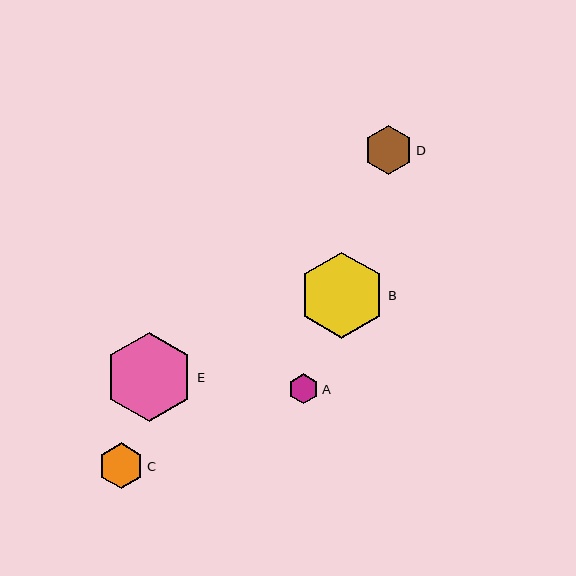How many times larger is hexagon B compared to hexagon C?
Hexagon B is approximately 1.9 times the size of hexagon C.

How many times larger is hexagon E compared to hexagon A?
Hexagon E is approximately 3.0 times the size of hexagon A.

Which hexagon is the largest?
Hexagon E is the largest with a size of approximately 89 pixels.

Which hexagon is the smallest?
Hexagon A is the smallest with a size of approximately 30 pixels.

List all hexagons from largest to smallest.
From largest to smallest: E, B, D, C, A.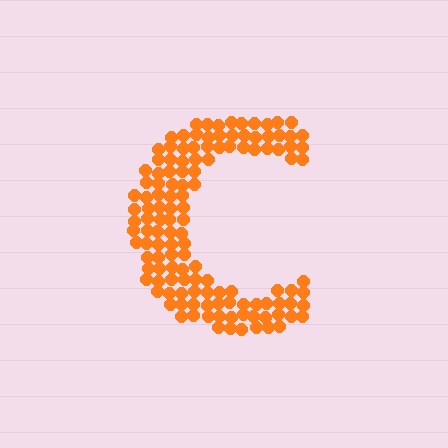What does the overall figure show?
The overall figure shows the letter C.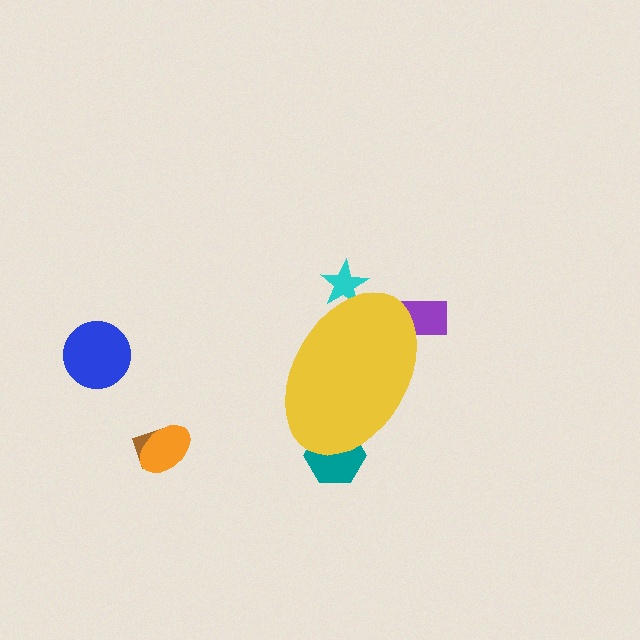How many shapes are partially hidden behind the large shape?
3 shapes are partially hidden.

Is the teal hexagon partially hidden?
Yes, the teal hexagon is partially hidden behind the yellow ellipse.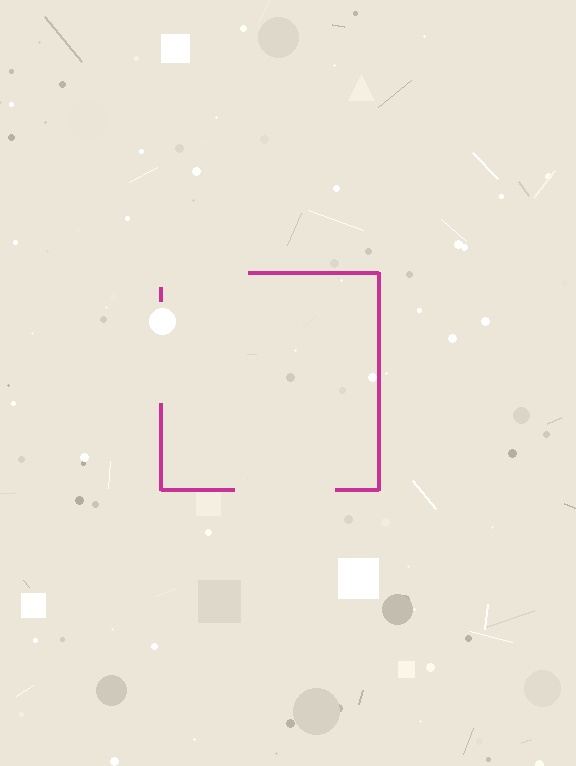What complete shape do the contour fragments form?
The contour fragments form a square.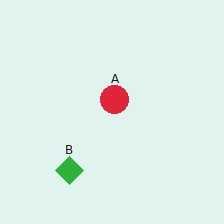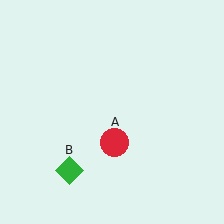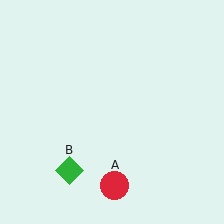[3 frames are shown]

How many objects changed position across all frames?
1 object changed position: red circle (object A).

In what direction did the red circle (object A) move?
The red circle (object A) moved down.